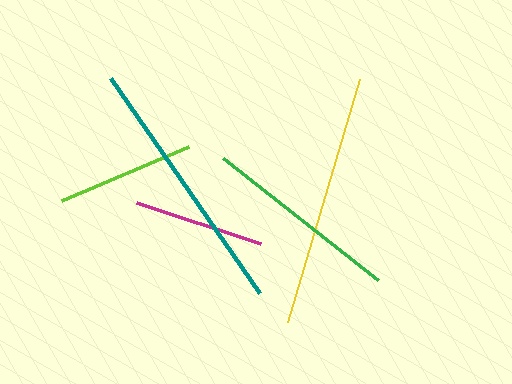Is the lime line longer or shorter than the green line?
The green line is longer than the lime line.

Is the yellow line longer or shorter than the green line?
The yellow line is longer than the green line.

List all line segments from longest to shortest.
From longest to shortest: teal, yellow, green, lime, magenta.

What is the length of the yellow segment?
The yellow segment is approximately 254 pixels long.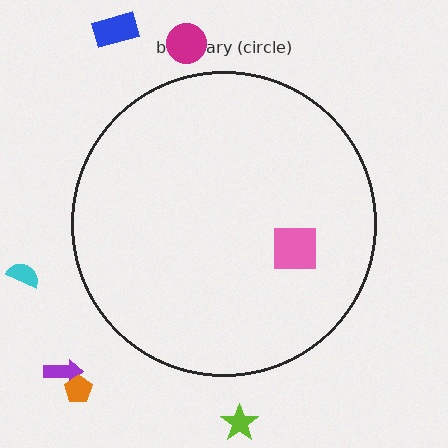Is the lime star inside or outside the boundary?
Outside.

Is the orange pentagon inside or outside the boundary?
Outside.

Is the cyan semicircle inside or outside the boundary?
Outside.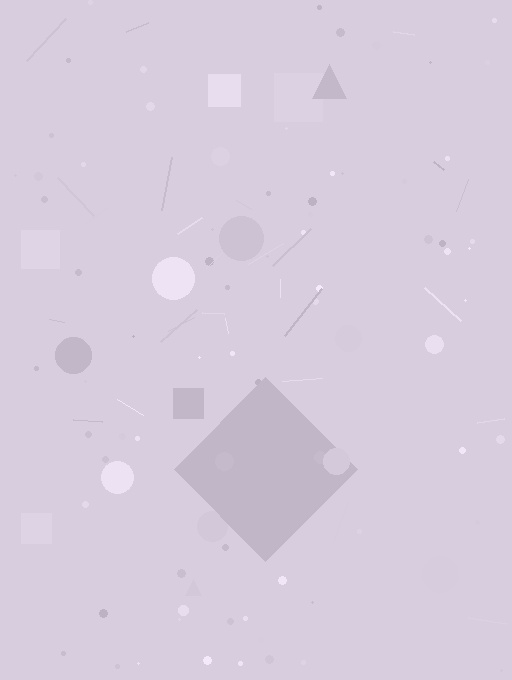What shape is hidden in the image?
A diamond is hidden in the image.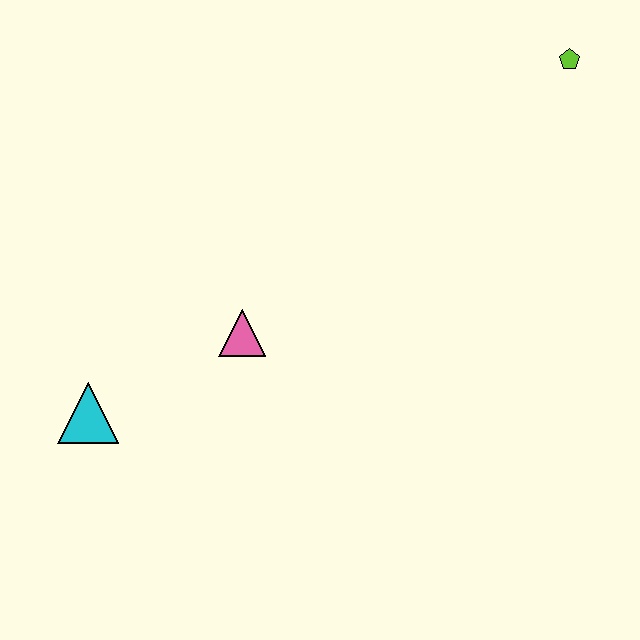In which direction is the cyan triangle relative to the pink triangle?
The cyan triangle is to the left of the pink triangle.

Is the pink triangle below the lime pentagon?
Yes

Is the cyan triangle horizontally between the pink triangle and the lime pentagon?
No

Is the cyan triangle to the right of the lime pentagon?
No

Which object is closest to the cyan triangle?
The pink triangle is closest to the cyan triangle.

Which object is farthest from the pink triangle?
The lime pentagon is farthest from the pink triangle.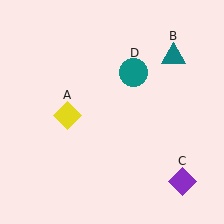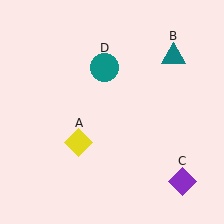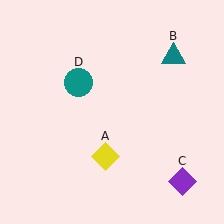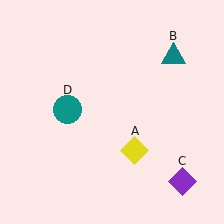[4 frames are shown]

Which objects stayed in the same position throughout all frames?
Teal triangle (object B) and purple diamond (object C) remained stationary.